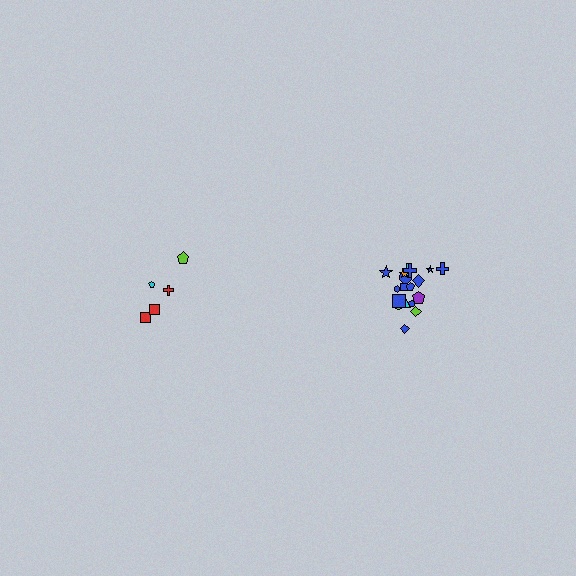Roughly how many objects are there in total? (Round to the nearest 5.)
Roughly 25 objects in total.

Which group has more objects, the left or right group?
The right group.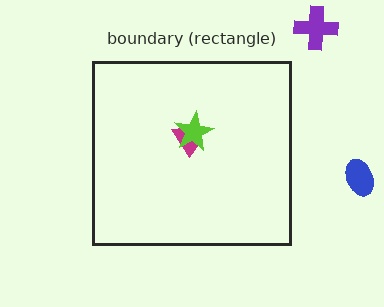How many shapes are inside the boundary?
2 inside, 2 outside.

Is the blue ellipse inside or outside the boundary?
Outside.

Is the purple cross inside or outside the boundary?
Outside.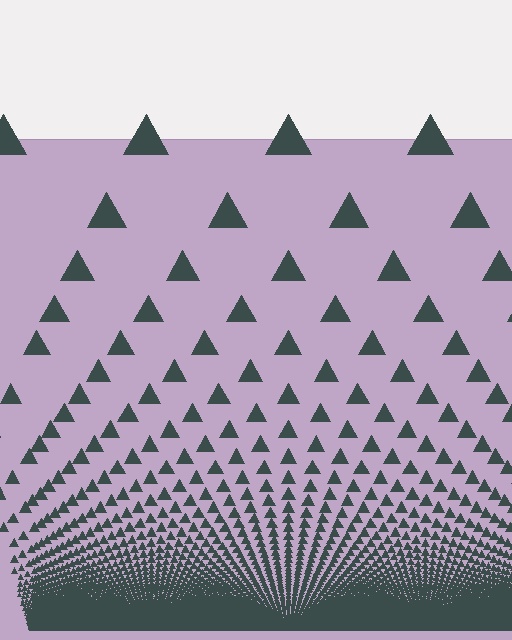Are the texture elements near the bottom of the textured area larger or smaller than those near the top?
Smaller. The gradient is inverted — elements near the bottom are smaller and denser.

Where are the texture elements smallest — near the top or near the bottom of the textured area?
Near the bottom.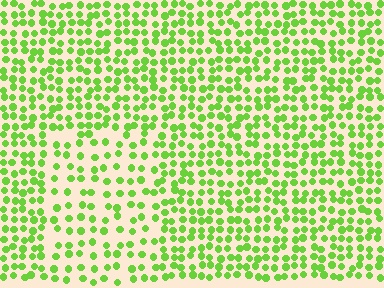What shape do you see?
I see a rectangle.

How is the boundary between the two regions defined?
The boundary is defined by a change in element density (approximately 1.8x ratio). All elements are the same color, size, and shape.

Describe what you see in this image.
The image contains small lime elements arranged at two different densities. A rectangle-shaped region is visible where the elements are less densely packed than the surrounding area.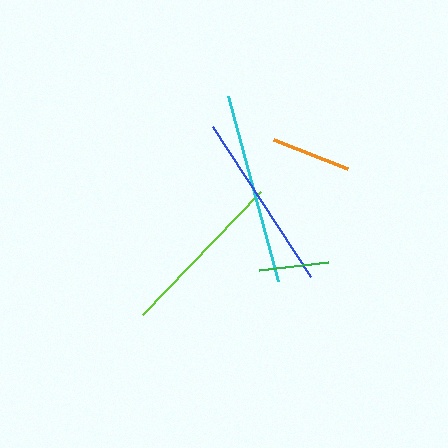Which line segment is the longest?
The cyan line is the longest at approximately 192 pixels.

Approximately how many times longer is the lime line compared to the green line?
The lime line is approximately 2.5 times the length of the green line.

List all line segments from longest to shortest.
From longest to shortest: cyan, blue, lime, orange, green.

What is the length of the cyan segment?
The cyan segment is approximately 192 pixels long.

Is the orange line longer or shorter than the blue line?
The blue line is longer than the orange line.